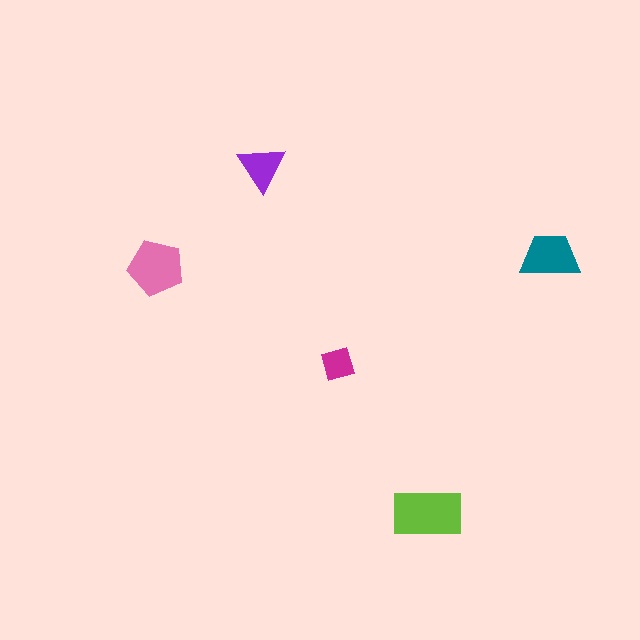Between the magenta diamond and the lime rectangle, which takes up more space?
The lime rectangle.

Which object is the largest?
The lime rectangle.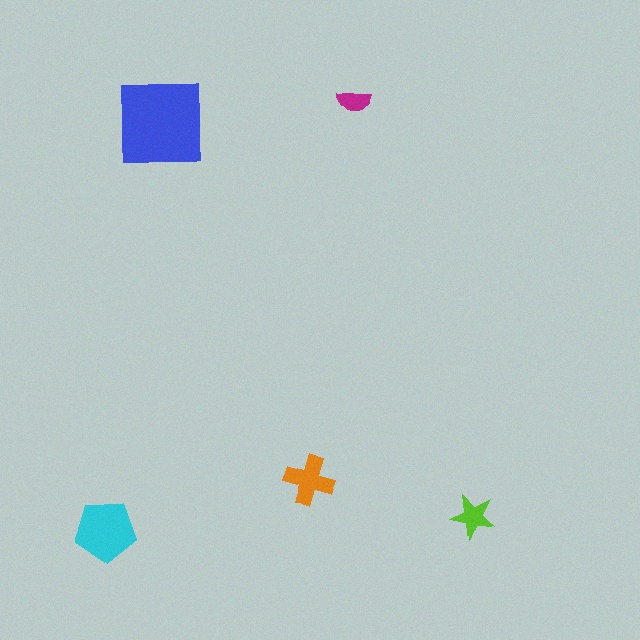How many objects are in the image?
There are 5 objects in the image.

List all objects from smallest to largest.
The magenta semicircle, the lime star, the orange cross, the cyan pentagon, the blue square.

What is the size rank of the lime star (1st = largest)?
4th.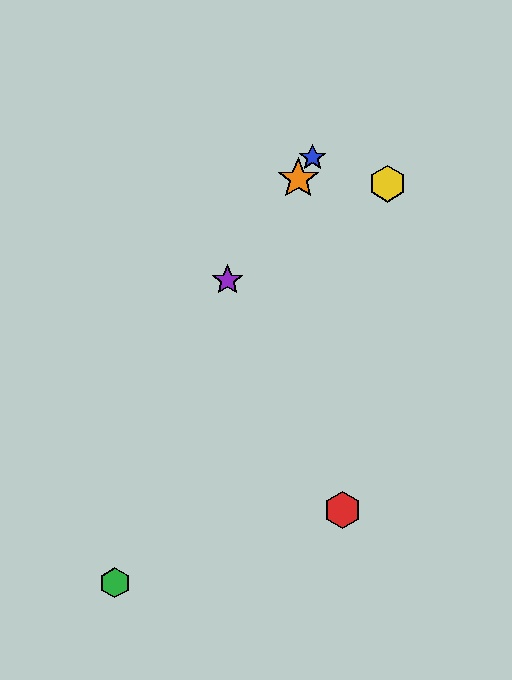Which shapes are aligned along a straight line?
The blue star, the purple star, the orange star are aligned along a straight line.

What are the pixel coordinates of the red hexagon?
The red hexagon is at (342, 510).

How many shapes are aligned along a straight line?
3 shapes (the blue star, the purple star, the orange star) are aligned along a straight line.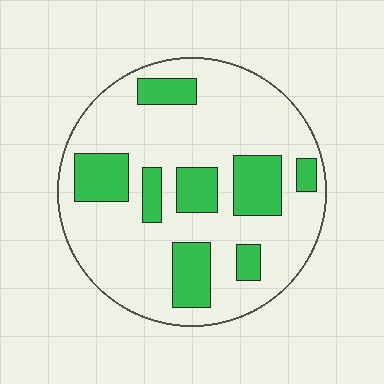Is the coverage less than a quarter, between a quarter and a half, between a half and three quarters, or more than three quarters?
Between a quarter and a half.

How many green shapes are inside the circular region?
8.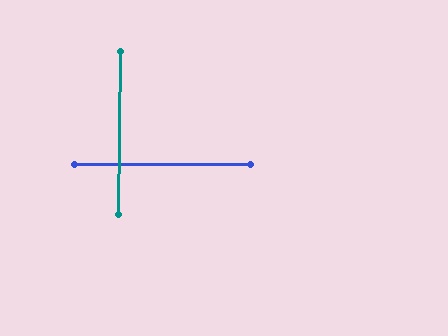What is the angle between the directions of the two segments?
Approximately 89 degrees.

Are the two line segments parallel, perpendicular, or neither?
Perpendicular — they meet at approximately 89°.